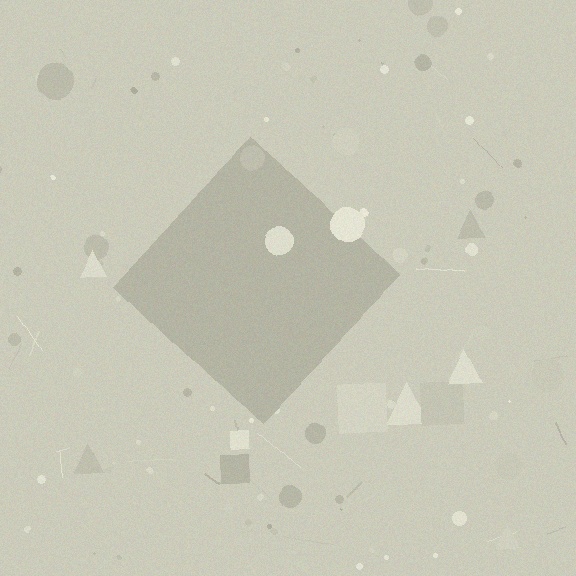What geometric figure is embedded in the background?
A diamond is embedded in the background.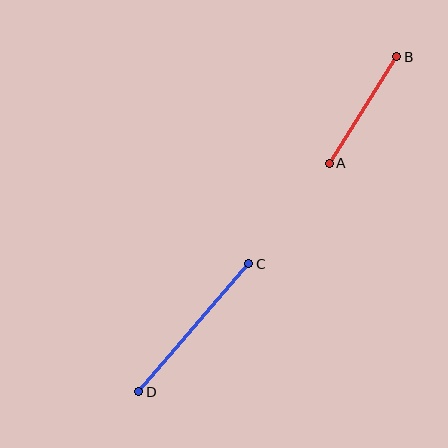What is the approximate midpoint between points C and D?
The midpoint is at approximately (194, 328) pixels.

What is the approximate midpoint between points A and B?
The midpoint is at approximately (363, 110) pixels.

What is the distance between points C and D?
The distance is approximately 169 pixels.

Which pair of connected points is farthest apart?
Points C and D are farthest apart.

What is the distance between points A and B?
The distance is approximately 126 pixels.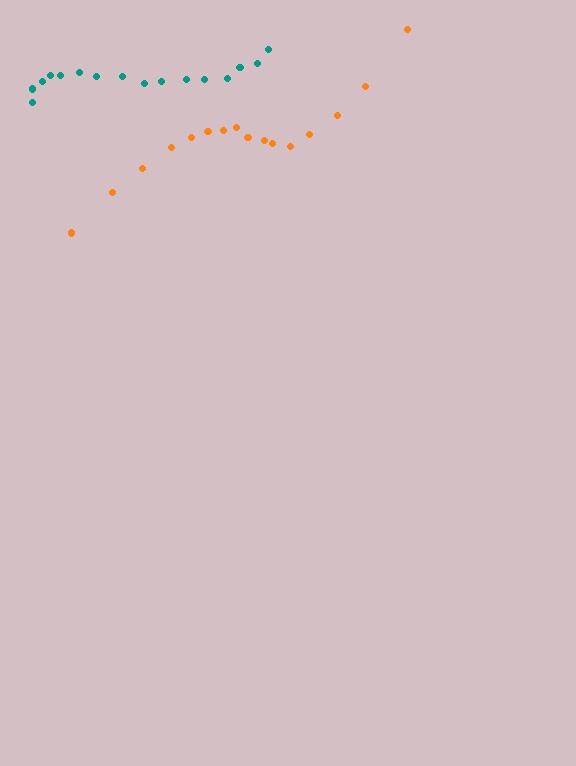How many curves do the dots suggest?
There are 2 distinct paths.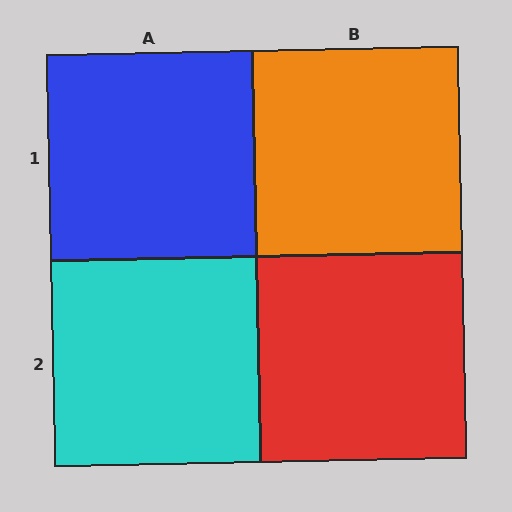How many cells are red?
1 cell is red.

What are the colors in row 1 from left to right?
Blue, orange.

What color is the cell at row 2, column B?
Red.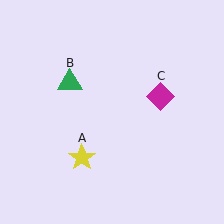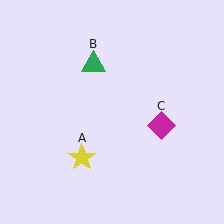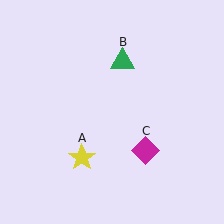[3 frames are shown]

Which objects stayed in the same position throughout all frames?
Yellow star (object A) remained stationary.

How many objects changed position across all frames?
2 objects changed position: green triangle (object B), magenta diamond (object C).